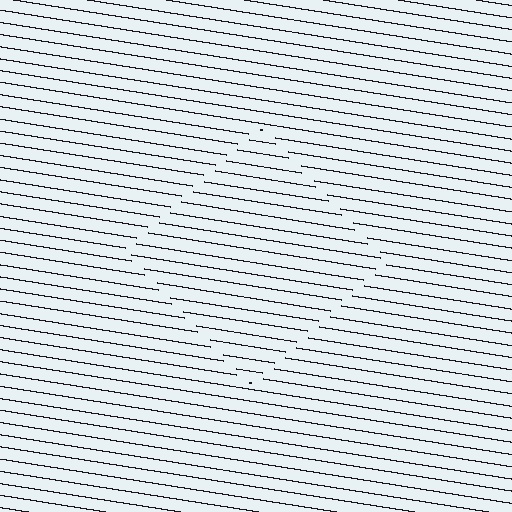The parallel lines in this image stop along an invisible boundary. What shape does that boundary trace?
An illusory square. The interior of the shape contains the same grating, shifted by half a period — the contour is defined by the phase discontinuity where line-ends from the inner and outer gratings abut.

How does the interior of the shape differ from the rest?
The interior of the shape contains the same grating, shifted by half a period — the contour is defined by the phase discontinuity where line-ends from the inner and outer gratings abut.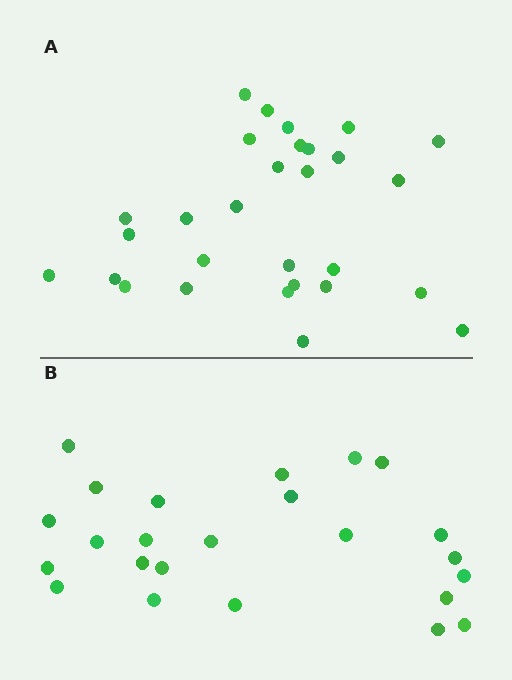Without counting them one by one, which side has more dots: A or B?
Region A (the top region) has more dots.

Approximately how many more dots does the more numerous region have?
Region A has about 5 more dots than region B.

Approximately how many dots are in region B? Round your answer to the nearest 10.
About 20 dots. (The exact count is 24, which rounds to 20.)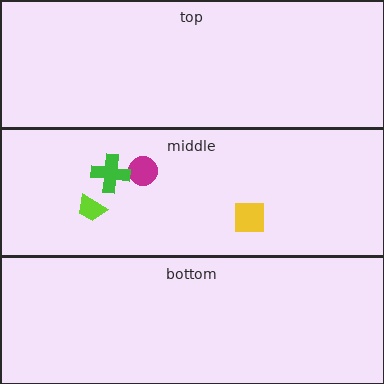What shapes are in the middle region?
The yellow square, the magenta circle, the green cross, the lime trapezoid.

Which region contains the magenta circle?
The middle region.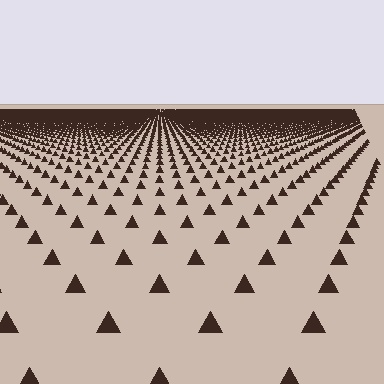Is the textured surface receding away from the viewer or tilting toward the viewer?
The surface is receding away from the viewer. Texture elements get smaller and denser toward the top.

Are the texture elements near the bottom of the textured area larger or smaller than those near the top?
Larger. Near the bottom, elements are closer to the viewer and appear at a bigger on-screen size.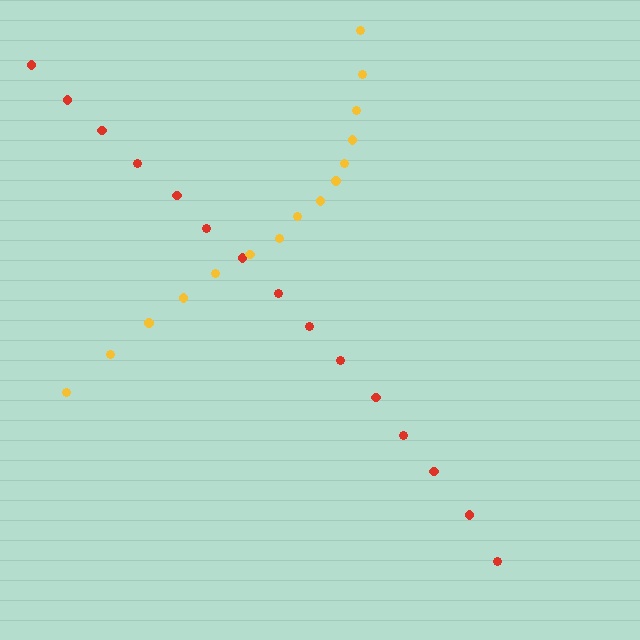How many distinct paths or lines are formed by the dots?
There are 2 distinct paths.